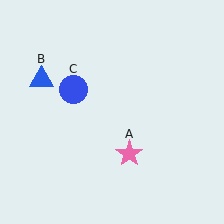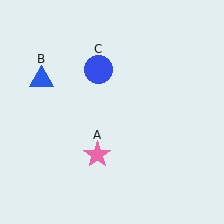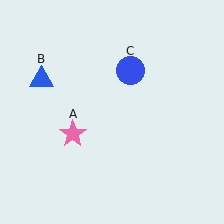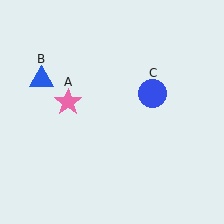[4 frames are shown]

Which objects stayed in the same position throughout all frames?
Blue triangle (object B) remained stationary.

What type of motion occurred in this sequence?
The pink star (object A), blue circle (object C) rotated clockwise around the center of the scene.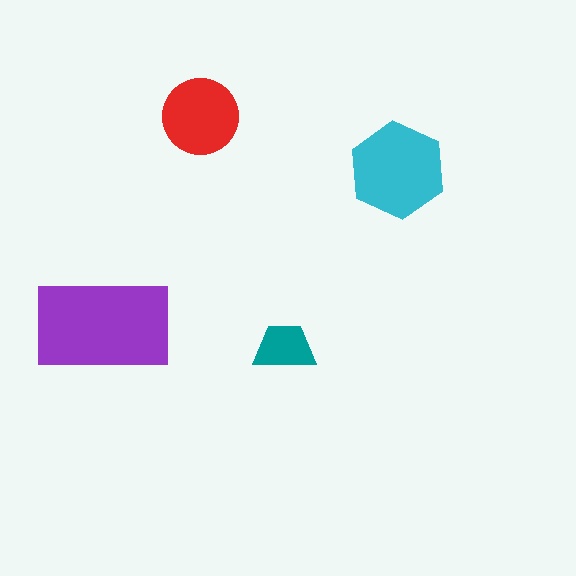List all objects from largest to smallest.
The purple rectangle, the cyan hexagon, the red circle, the teal trapezoid.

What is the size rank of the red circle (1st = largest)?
3rd.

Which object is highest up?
The red circle is topmost.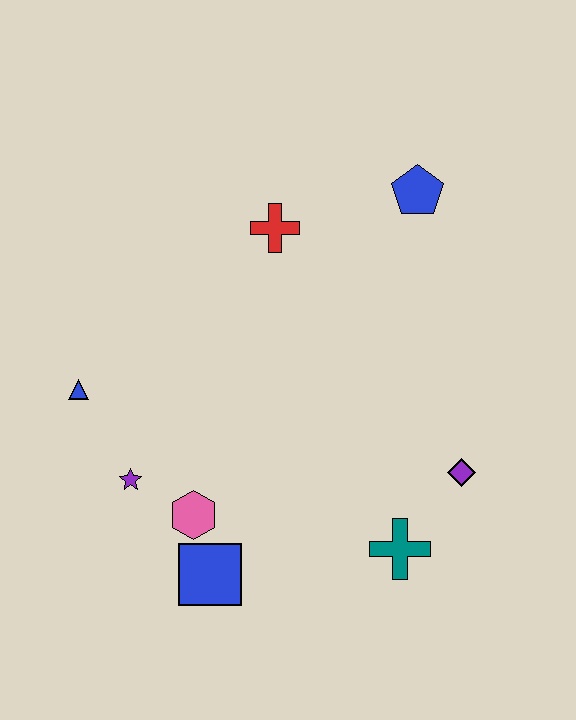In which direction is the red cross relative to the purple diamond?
The red cross is above the purple diamond.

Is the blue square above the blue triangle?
No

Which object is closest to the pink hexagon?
The blue square is closest to the pink hexagon.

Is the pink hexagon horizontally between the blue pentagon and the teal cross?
No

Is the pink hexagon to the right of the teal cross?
No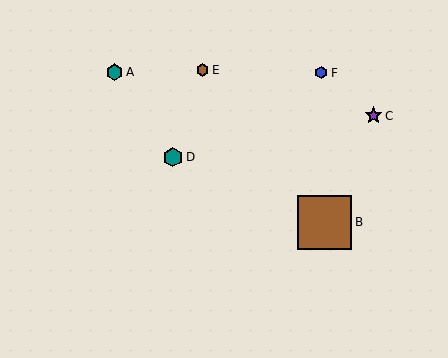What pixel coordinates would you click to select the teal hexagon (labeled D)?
Click at (173, 157) to select the teal hexagon D.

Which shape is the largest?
The brown square (labeled B) is the largest.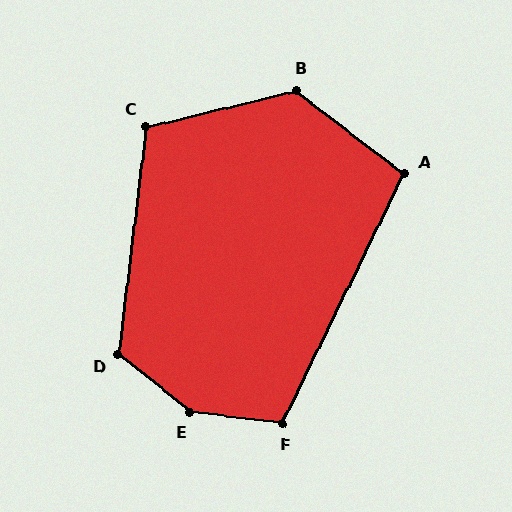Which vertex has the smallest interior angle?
A, at approximately 101 degrees.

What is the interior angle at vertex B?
Approximately 129 degrees (obtuse).